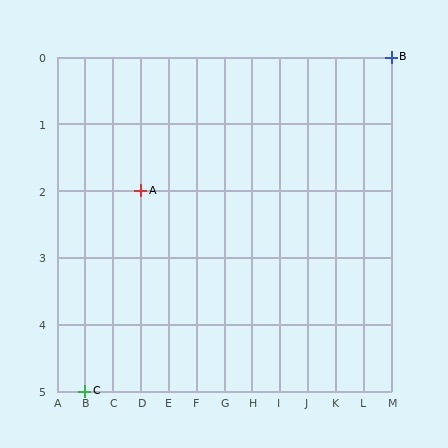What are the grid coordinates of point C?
Point C is at grid coordinates (B, 5).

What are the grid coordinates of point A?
Point A is at grid coordinates (D, 2).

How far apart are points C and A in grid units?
Points C and A are 2 columns and 3 rows apart (about 3.6 grid units diagonally).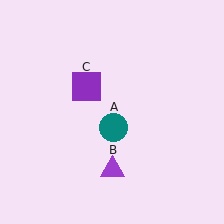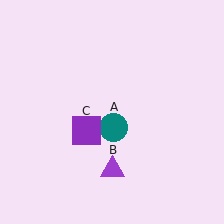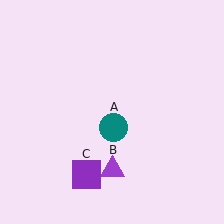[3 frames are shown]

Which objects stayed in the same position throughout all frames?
Teal circle (object A) and purple triangle (object B) remained stationary.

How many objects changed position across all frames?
1 object changed position: purple square (object C).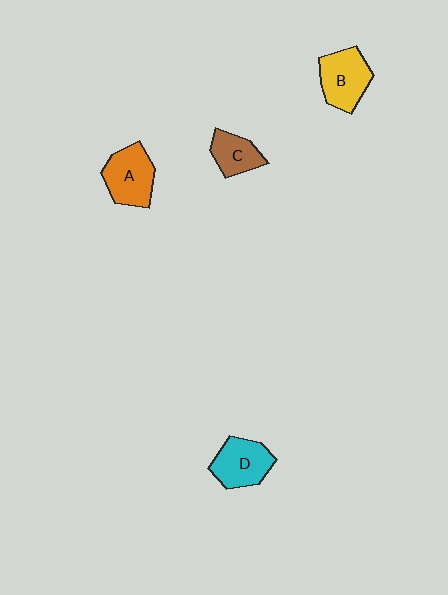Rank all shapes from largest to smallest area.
From largest to smallest: A (orange), B (yellow), D (cyan), C (brown).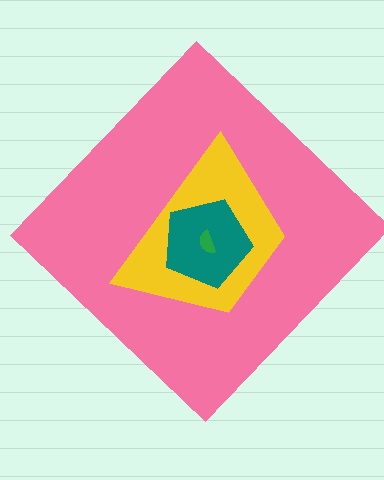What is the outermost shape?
The pink diamond.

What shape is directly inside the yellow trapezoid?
The teal pentagon.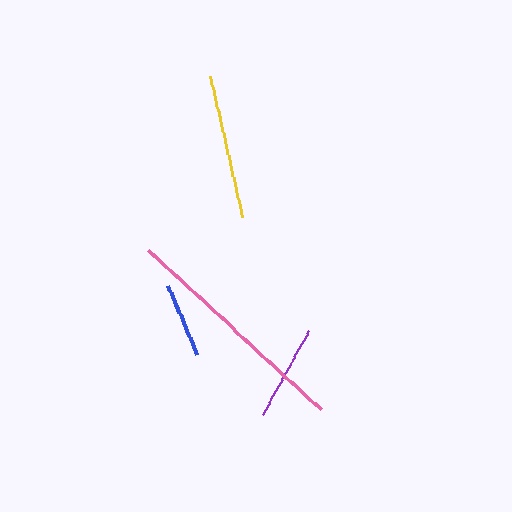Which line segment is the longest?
The pink line is the longest at approximately 235 pixels.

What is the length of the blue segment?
The blue segment is approximately 75 pixels long.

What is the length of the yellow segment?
The yellow segment is approximately 144 pixels long.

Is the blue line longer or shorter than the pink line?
The pink line is longer than the blue line.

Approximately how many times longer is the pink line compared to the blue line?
The pink line is approximately 3.1 times the length of the blue line.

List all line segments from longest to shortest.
From longest to shortest: pink, yellow, purple, blue.